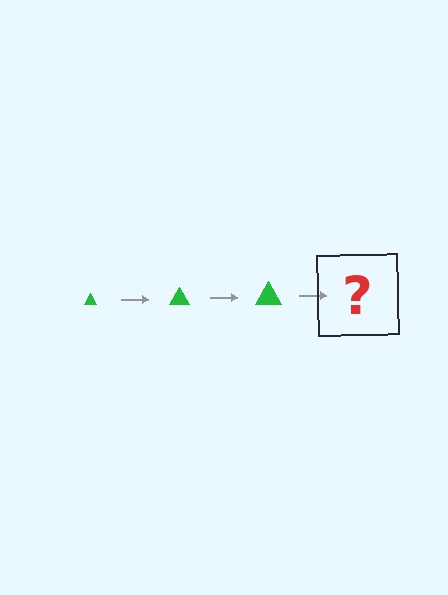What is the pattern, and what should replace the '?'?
The pattern is that the triangle gets progressively larger each step. The '?' should be a green triangle, larger than the previous one.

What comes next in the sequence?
The next element should be a green triangle, larger than the previous one.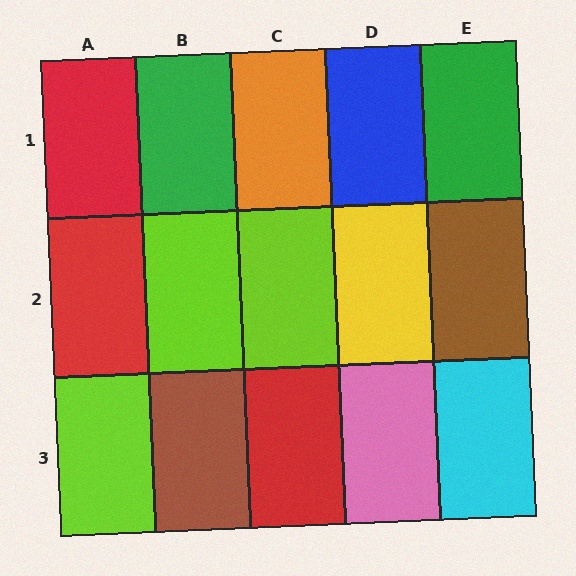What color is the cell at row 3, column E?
Cyan.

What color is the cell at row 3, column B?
Brown.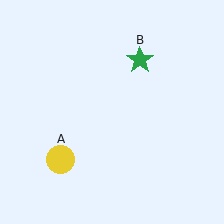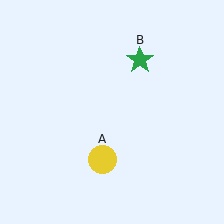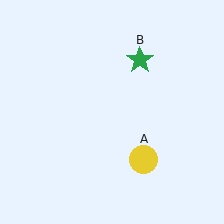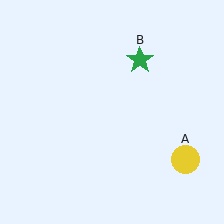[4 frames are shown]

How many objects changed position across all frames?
1 object changed position: yellow circle (object A).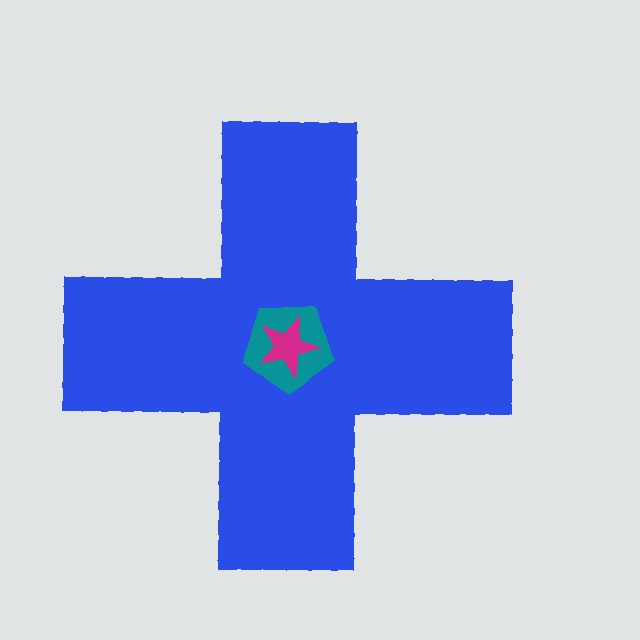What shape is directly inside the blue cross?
The teal pentagon.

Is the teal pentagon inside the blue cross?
Yes.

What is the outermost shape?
The blue cross.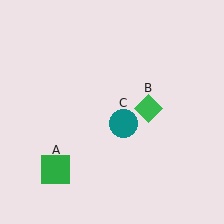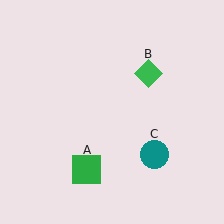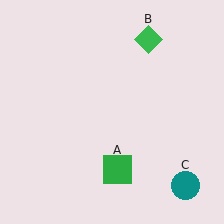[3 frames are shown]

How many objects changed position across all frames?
3 objects changed position: green square (object A), green diamond (object B), teal circle (object C).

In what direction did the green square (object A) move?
The green square (object A) moved right.